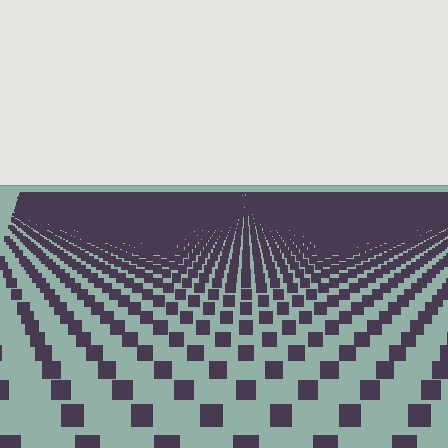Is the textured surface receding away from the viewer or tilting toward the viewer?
The surface is receding away from the viewer. Texture elements get smaller and denser toward the top.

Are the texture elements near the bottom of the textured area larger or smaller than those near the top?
Larger. Near the bottom, elements are closer to the viewer and appear at a bigger on-screen size.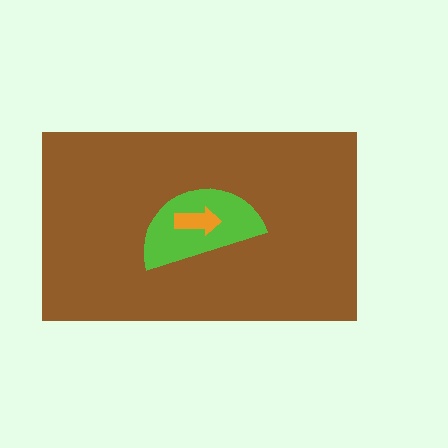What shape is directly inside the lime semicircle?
The orange arrow.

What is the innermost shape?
The orange arrow.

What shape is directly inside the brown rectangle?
The lime semicircle.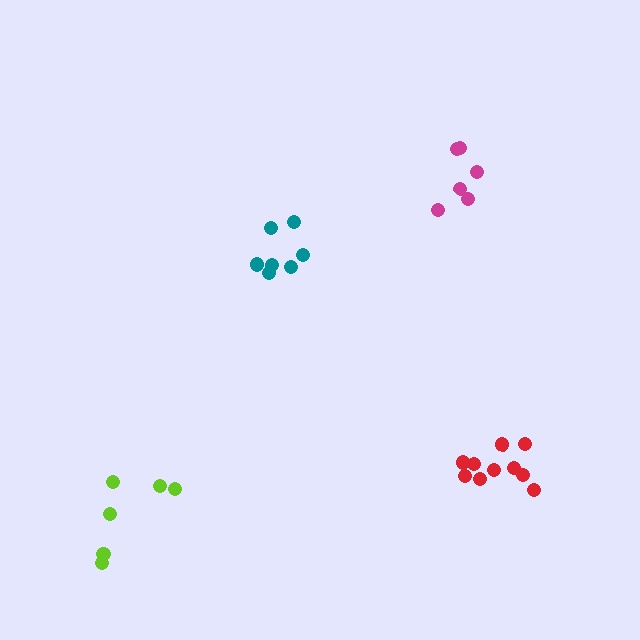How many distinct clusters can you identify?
There are 4 distinct clusters.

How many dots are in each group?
Group 1: 6 dots, Group 2: 6 dots, Group 3: 7 dots, Group 4: 10 dots (29 total).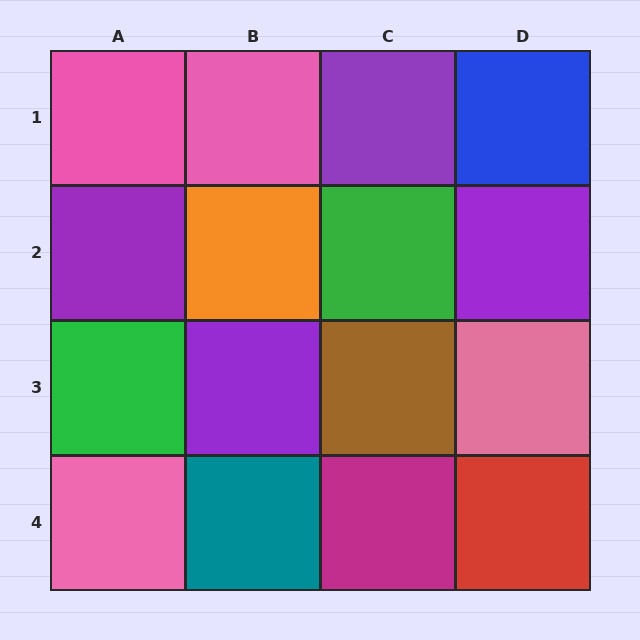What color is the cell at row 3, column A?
Green.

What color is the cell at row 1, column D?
Blue.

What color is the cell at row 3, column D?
Pink.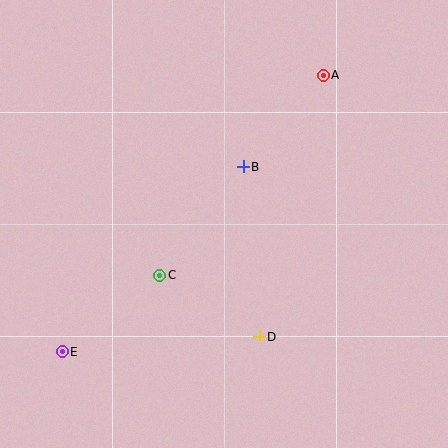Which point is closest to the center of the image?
Point B at (243, 167) is closest to the center.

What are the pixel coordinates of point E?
Point E is at (62, 352).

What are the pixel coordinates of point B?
Point B is at (243, 167).